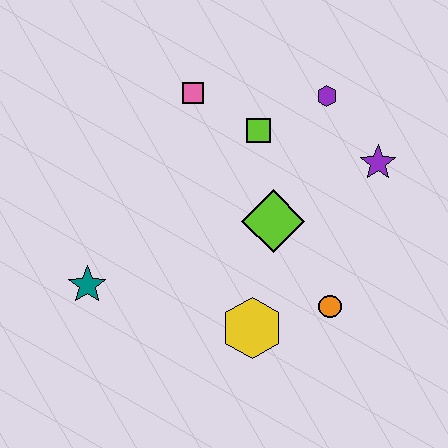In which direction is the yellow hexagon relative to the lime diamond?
The yellow hexagon is below the lime diamond.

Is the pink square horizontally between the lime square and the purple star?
No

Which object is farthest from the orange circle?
The pink square is farthest from the orange circle.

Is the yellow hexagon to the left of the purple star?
Yes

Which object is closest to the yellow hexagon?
The orange circle is closest to the yellow hexagon.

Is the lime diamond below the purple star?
Yes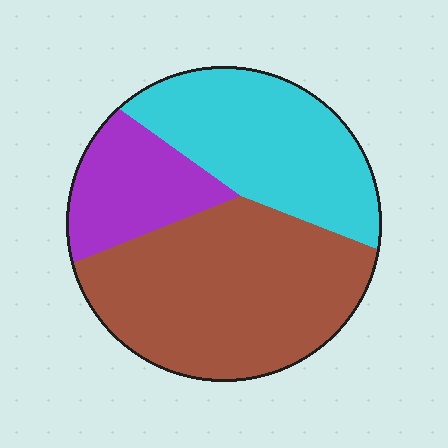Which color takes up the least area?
Purple, at roughly 20%.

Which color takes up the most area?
Brown, at roughly 50%.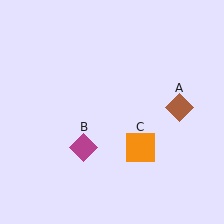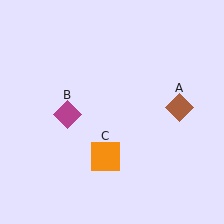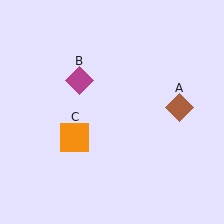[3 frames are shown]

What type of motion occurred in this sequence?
The magenta diamond (object B), orange square (object C) rotated clockwise around the center of the scene.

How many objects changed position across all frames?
2 objects changed position: magenta diamond (object B), orange square (object C).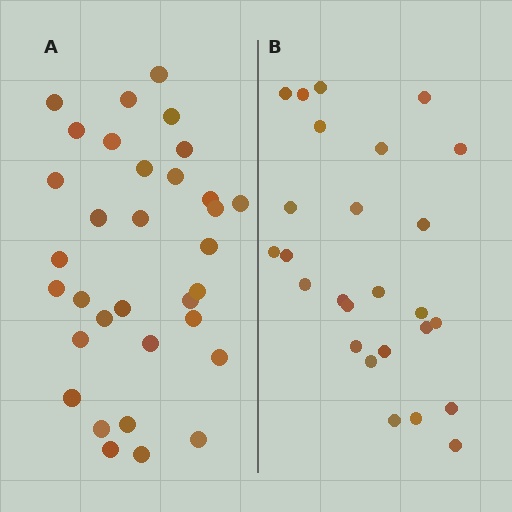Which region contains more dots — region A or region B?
Region A (the left region) has more dots.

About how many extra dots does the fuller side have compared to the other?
Region A has roughly 8 or so more dots than region B.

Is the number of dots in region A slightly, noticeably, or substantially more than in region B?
Region A has noticeably more, but not dramatically so. The ratio is roughly 1.3 to 1.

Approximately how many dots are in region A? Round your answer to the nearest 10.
About 30 dots. (The exact count is 33, which rounds to 30.)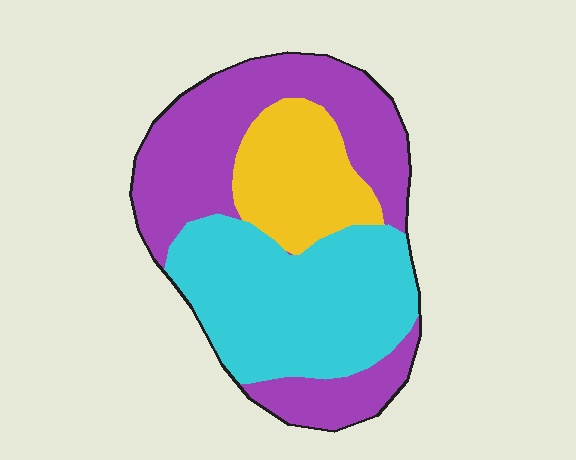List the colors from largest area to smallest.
From largest to smallest: purple, cyan, yellow.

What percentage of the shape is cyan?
Cyan covers around 40% of the shape.